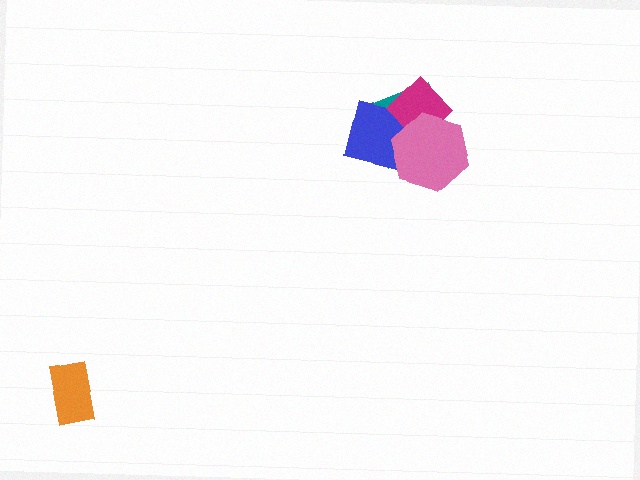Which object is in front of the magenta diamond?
The pink hexagon is in front of the magenta diamond.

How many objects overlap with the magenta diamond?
3 objects overlap with the magenta diamond.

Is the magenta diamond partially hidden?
Yes, it is partially covered by another shape.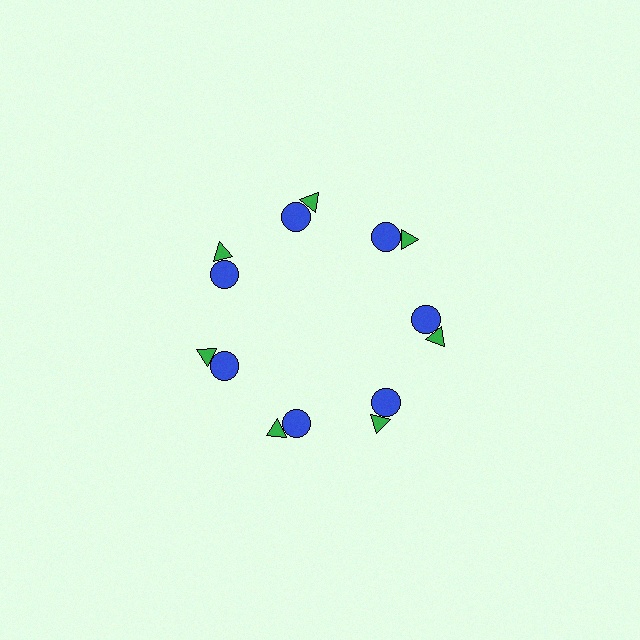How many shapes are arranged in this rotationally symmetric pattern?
There are 14 shapes, arranged in 7 groups of 2.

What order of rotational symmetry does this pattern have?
This pattern has 7-fold rotational symmetry.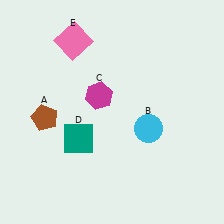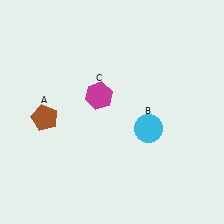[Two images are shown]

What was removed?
The pink square (E), the teal square (D) were removed in Image 2.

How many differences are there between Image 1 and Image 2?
There are 2 differences between the two images.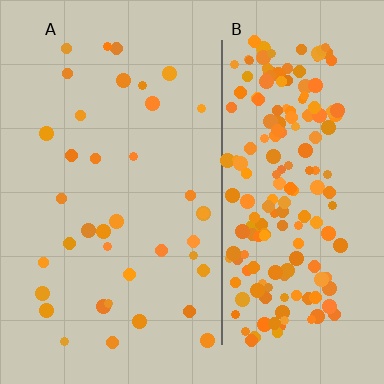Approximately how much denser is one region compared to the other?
Approximately 5.2× — region B over region A.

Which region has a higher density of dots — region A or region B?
B (the right).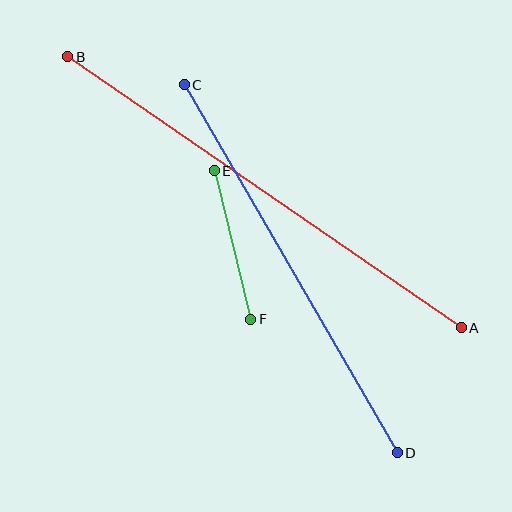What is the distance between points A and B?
The distance is approximately 478 pixels.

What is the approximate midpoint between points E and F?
The midpoint is at approximately (233, 245) pixels.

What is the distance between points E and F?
The distance is approximately 153 pixels.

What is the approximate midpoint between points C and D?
The midpoint is at approximately (291, 269) pixels.